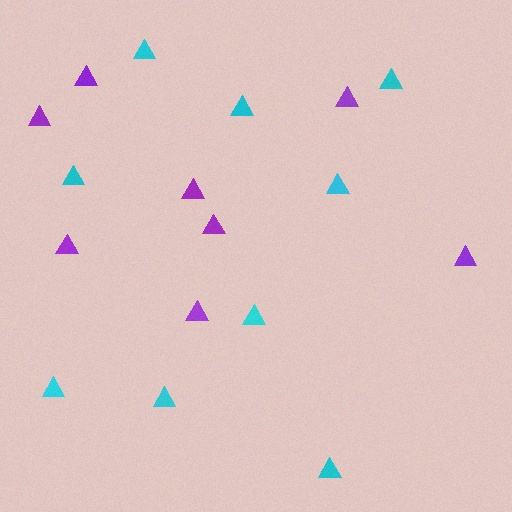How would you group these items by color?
There are 2 groups: one group of cyan triangles (9) and one group of purple triangles (8).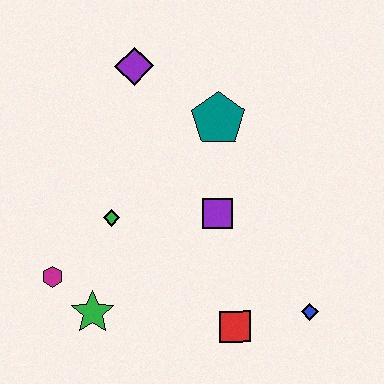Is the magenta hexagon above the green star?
Yes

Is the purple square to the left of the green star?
No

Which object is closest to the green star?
The magenta hexagon is closest to the green star.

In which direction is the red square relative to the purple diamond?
The red square is below the purple diamond.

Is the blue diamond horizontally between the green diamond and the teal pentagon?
No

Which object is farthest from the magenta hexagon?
The blue diamond is farthest from the magenta hexagon.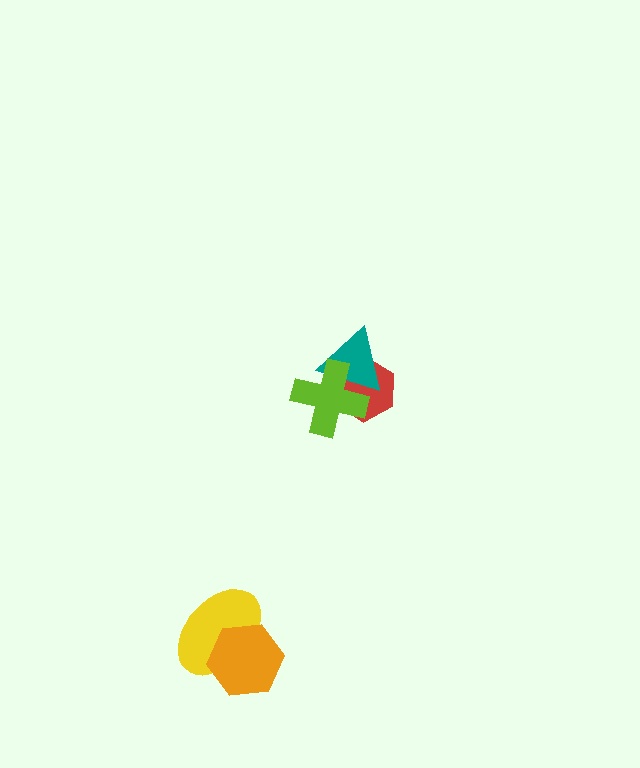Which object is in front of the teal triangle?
The lime cross is in front of the teal triangle.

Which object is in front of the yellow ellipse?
The orange hexagon is in front of the yellow ellipse.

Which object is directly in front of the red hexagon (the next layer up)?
The teal triangle is directly in front of the red hexagon.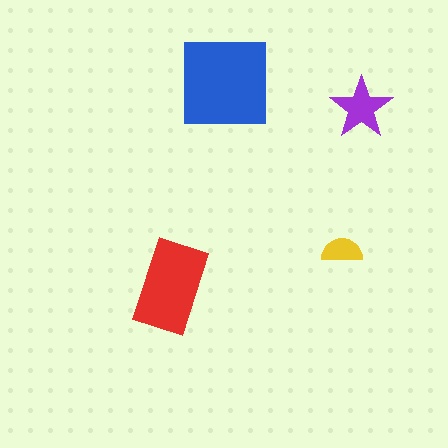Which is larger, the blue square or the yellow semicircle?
The blue square.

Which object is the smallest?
The yellow semicircle.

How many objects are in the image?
There are 4 objects in the image.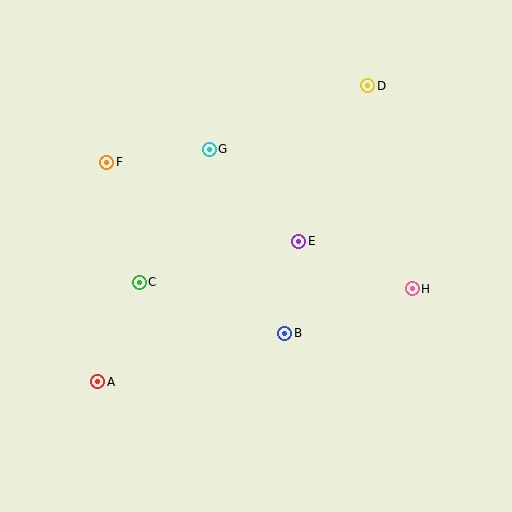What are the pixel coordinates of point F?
Point F is at (107, 162).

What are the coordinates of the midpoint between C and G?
The midpoint between C and G is at (174, 216).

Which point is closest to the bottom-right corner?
Point H is closest to the bottom-right corner.